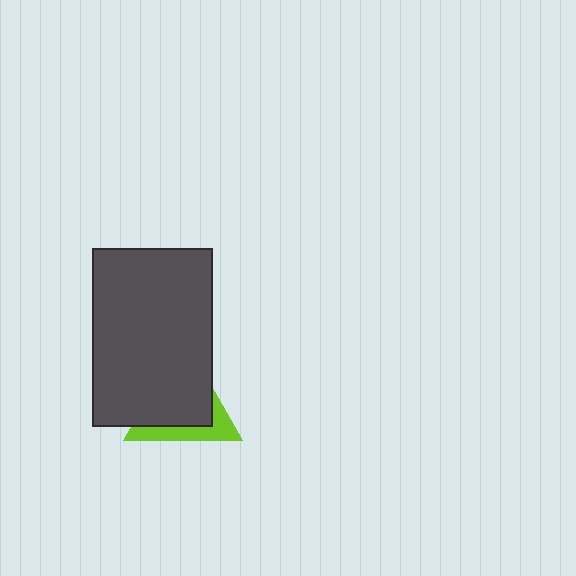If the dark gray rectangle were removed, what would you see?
You would see the complete lime triangle.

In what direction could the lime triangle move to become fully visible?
The lime triangle could move toward the lower-right. That would shift it out from behind the dark gray rectangle entirely.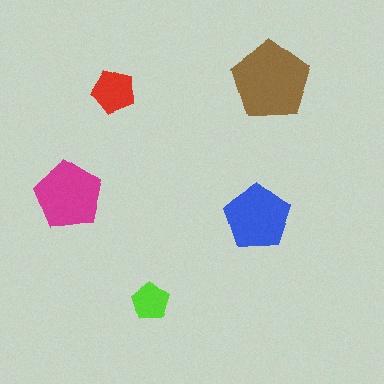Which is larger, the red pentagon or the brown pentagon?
The brown one.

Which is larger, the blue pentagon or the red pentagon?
The blue one.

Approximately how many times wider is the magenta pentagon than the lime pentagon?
About 2 times wider.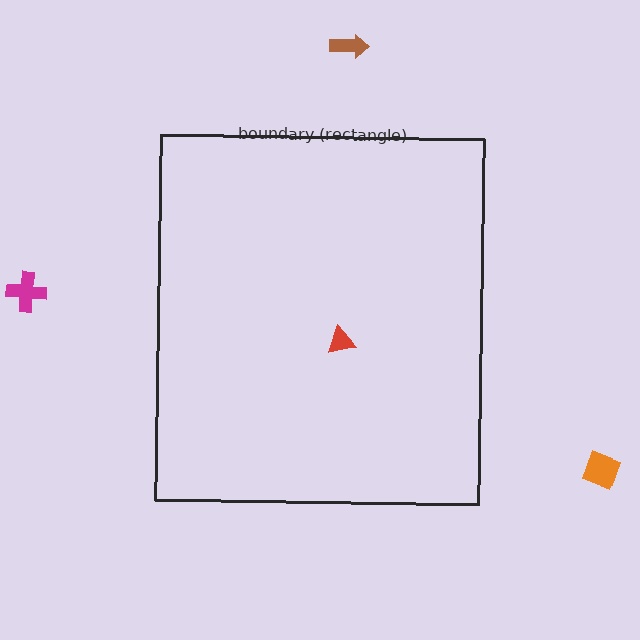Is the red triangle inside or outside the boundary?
Inside.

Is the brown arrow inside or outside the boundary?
Outside.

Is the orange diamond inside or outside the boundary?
Outside.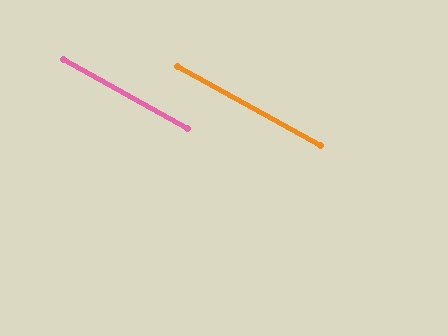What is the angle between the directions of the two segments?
Approximately 0 degrees.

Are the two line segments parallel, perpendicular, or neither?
Parallel — their directions differ by only 0.1°.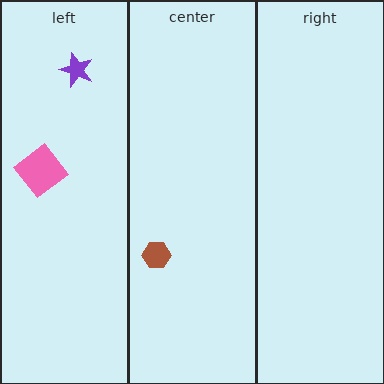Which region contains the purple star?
The left region.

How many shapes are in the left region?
2.